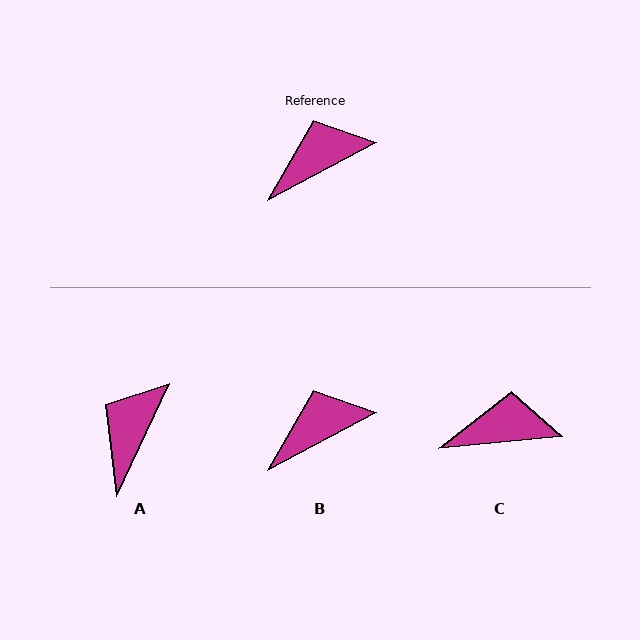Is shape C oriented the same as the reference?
No, it is off by about 22 degrees.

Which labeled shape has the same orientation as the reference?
B.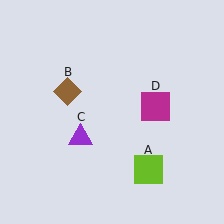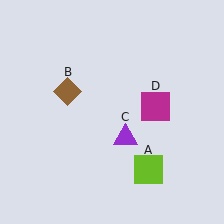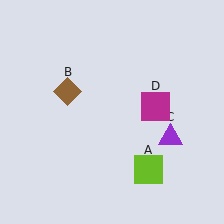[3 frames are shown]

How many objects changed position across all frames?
1 object changed position: purple triangle (object C).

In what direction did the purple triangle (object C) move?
The purple triangle (object C) moved right.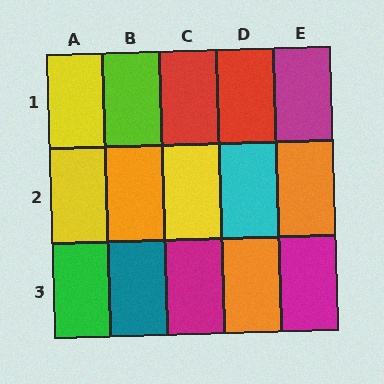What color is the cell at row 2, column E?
Orange.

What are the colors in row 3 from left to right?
Green, teal, magenta, orange, magenta.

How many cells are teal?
1 cell is teal.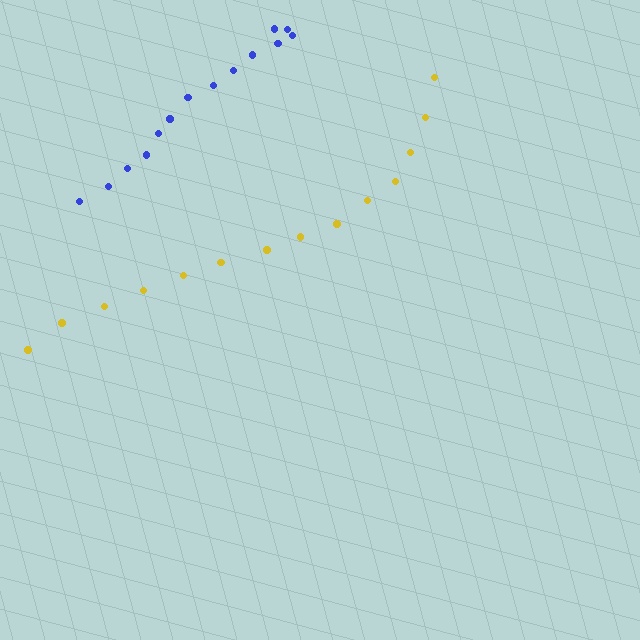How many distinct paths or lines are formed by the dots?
There are 2 distinct paths.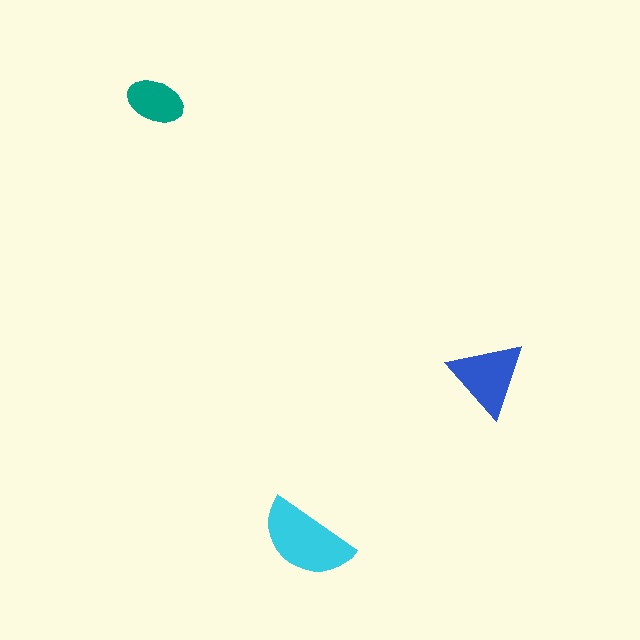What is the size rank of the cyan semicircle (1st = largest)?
1st.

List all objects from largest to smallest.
The cyan semicircle, the blue triangle, the teal ellipse.